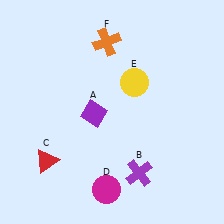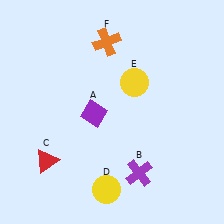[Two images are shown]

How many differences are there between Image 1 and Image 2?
There is 1 difference between the two images.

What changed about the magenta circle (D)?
In Image 1, D is magenta. In Image 2, it changed to yellow.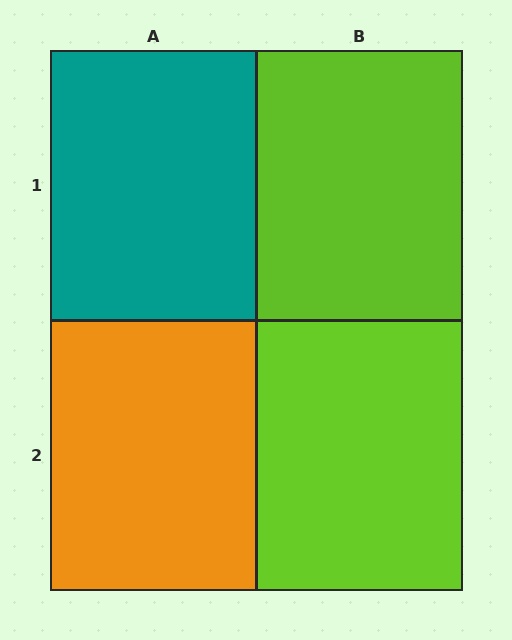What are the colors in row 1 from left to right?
Teal, lime.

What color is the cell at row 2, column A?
Orange.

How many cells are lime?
2 cells are lime.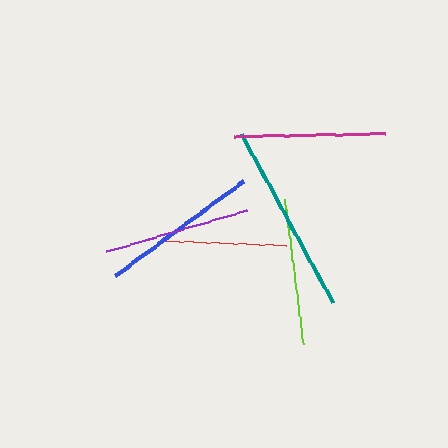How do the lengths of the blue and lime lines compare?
The blue and lime lines are approximately the same length.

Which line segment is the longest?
The teal line is the longest at approximately 192 pixels.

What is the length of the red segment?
The red segment is approximately 120 pixels long.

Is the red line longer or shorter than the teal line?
The teal line is longer than the red line.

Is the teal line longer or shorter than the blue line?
The teal line is longer than the blue line.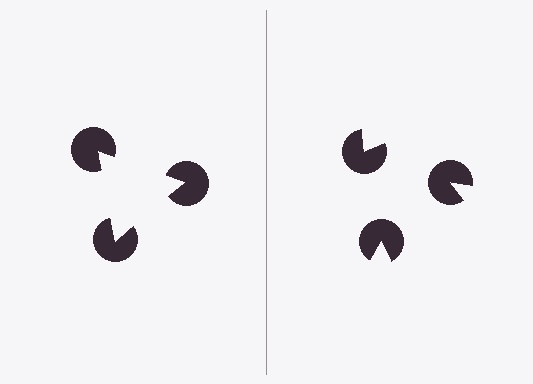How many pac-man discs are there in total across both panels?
6 — 3 on each side.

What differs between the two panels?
The pac-man discs are positioned identically on both sides; only the wedge orientations differ. On the left they align to a triangle; on the right they are misaligned.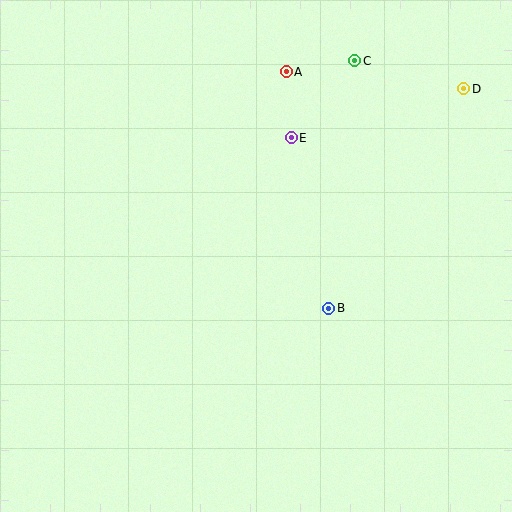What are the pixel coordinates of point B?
Point B is at (329, 308).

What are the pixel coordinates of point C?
Point C is at (355, 61).